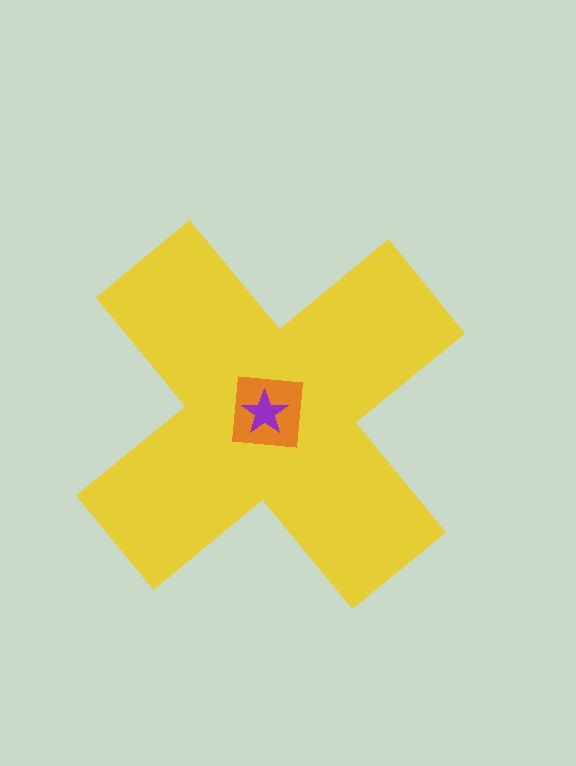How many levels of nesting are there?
3.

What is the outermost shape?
The yellow cross.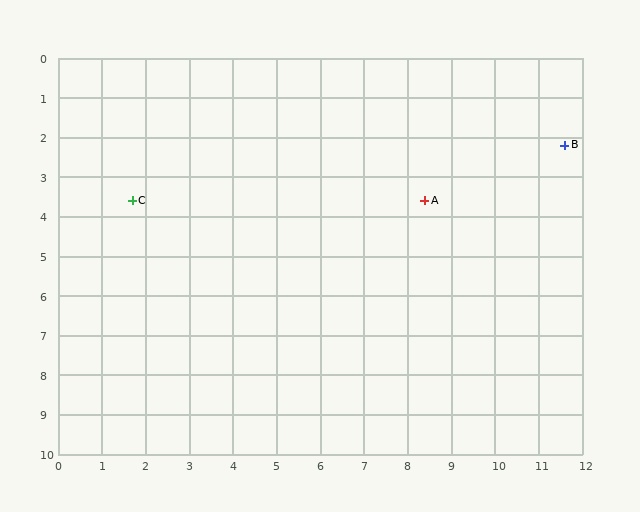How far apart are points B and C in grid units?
Points B and C are about 10.0 grid units apart.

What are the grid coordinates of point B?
Point B is at approximately (11.6, 2.2).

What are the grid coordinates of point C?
Point C is at approximately (1.7, 3.6).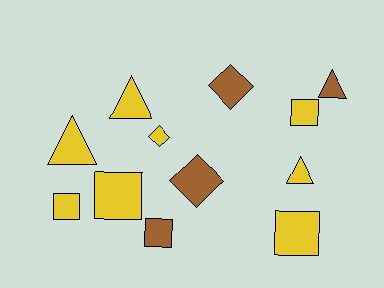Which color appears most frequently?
Yellow, with 8 objects.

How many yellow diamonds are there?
There is 1 yellow diamond.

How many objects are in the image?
There are 12 objects.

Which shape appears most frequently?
Square, with 5 objects.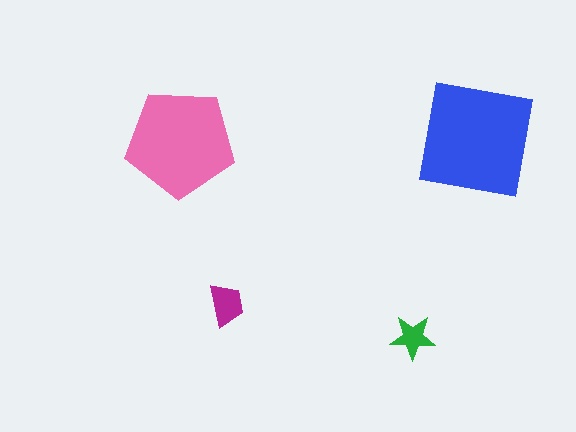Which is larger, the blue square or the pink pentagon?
The blue square.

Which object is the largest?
The blue square.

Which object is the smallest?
The green star.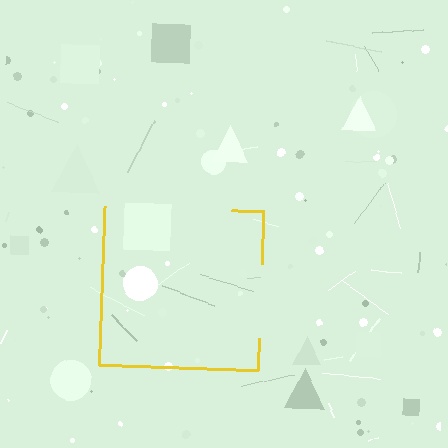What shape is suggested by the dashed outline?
The dashed outline suggests a square.